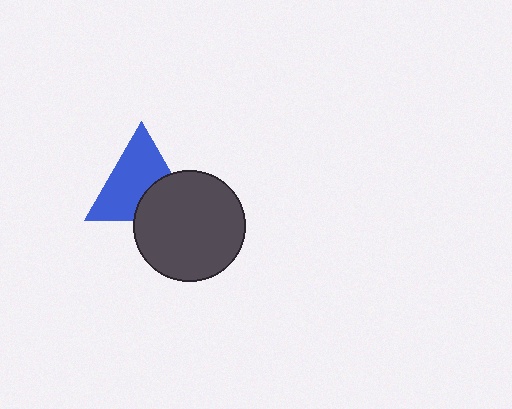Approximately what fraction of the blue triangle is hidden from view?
Roughly 34% of the blue triangle is hidden behind the dark gray circle.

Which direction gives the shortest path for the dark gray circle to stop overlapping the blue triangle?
Moving toward the lower-right gives the shortest separation.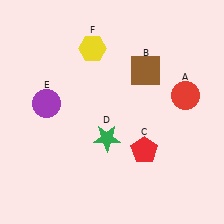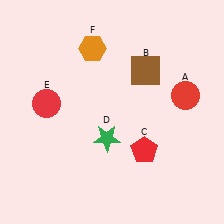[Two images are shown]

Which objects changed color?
E changed from purple to red. F changed from yellow to orange.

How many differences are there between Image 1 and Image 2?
There are 2 differences between the two images.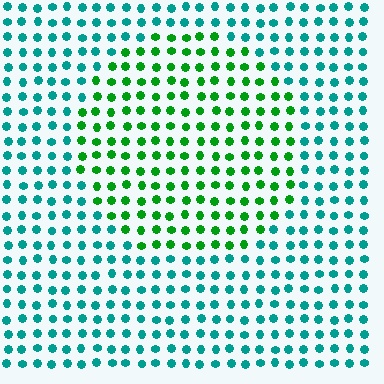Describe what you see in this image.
The image is filled with small teal elements in a uniform arrangement. A circle-shaped region is visible where the elements are tinted to a slightly different hue, forming a subtle color boundary.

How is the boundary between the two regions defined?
The boundary is defined purely by a slight shift in hue (about 48 degrees). Spacing, size, and orientation are identical on both sides.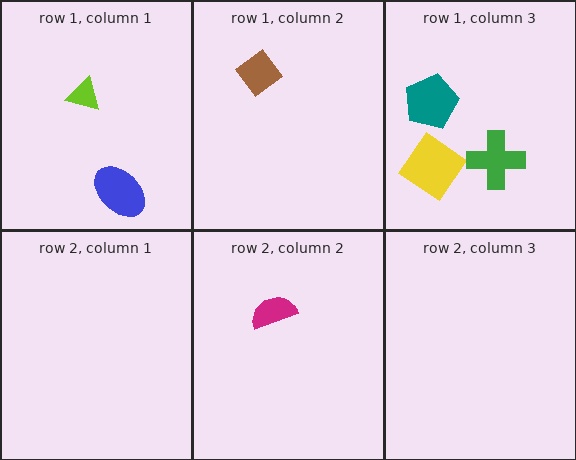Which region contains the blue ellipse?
The row 1, column 1 region.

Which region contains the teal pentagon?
The row 1, column 3 region.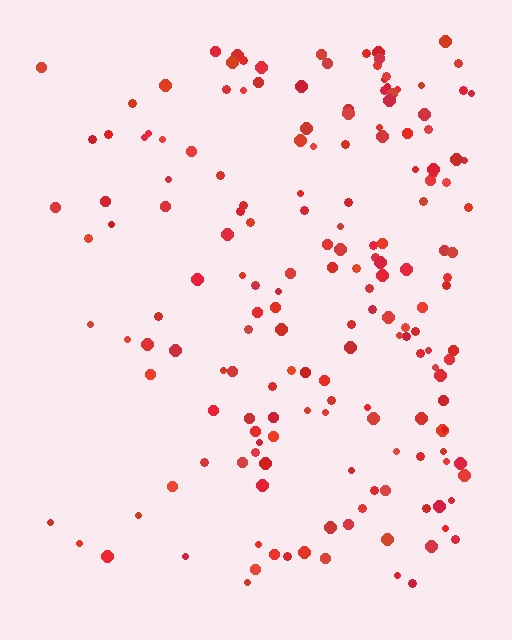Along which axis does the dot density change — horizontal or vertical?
Horizontal.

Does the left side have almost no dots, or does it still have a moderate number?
Still a moderate number, just noticeably fewer than the right.